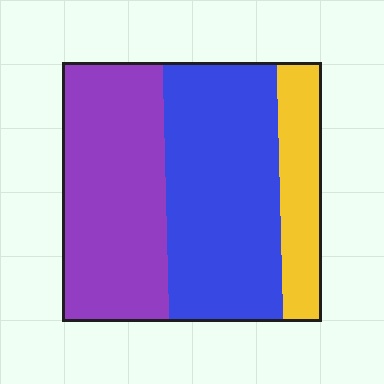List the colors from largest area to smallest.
From largest to smallest: blue, purple, yellow.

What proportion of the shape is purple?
Purple takes up about two fifths (2/5) of the shape.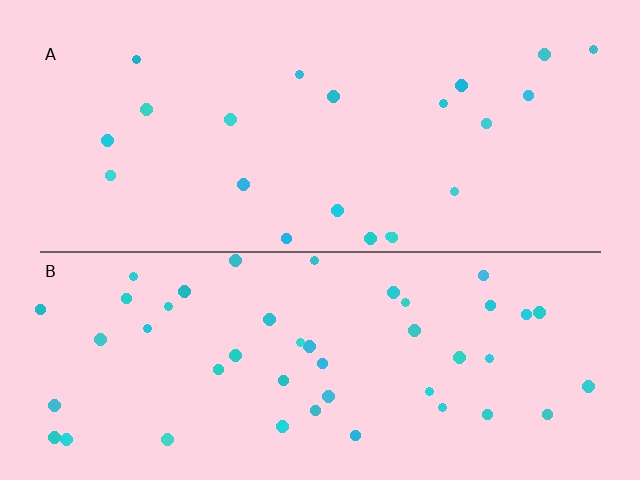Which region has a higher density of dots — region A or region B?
B (the bottom).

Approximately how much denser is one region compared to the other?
Approximately 2.1× — region B over region A.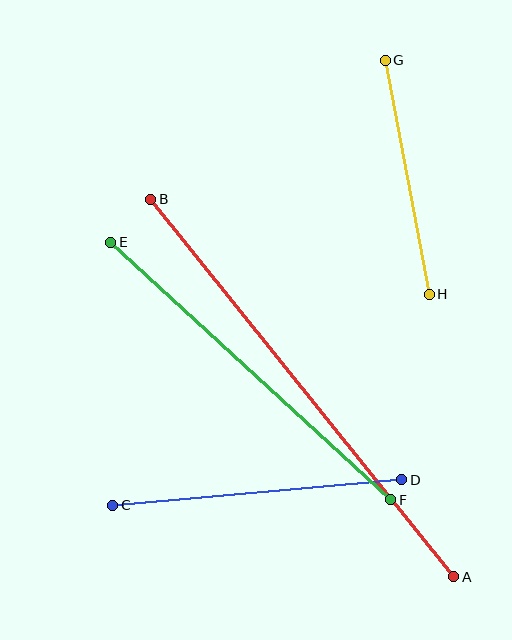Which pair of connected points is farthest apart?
Points A and B are farthest apart.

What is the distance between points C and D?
The distance is approximately 290 pixels.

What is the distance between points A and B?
The distance is approximately 484 pixels.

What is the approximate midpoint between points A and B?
The midpoint is at approximately (302, 388) pixels.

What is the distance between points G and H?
The distance is approximately 238 pixels.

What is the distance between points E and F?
The distance is approximately 380 pixels.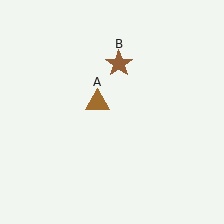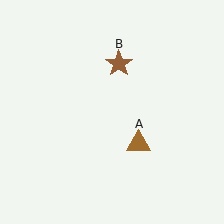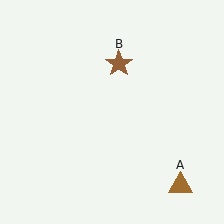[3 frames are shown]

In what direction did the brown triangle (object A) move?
The brown triangle (object A) moved down and to the right.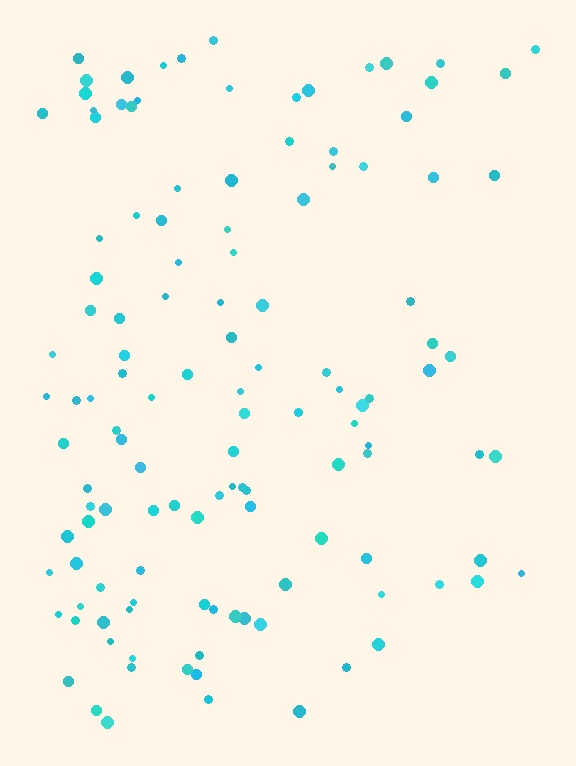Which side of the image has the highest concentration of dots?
The left.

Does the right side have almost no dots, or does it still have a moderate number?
Still a moderate number, just noticeably fewer than the left.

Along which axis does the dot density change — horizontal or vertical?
Horizontal.